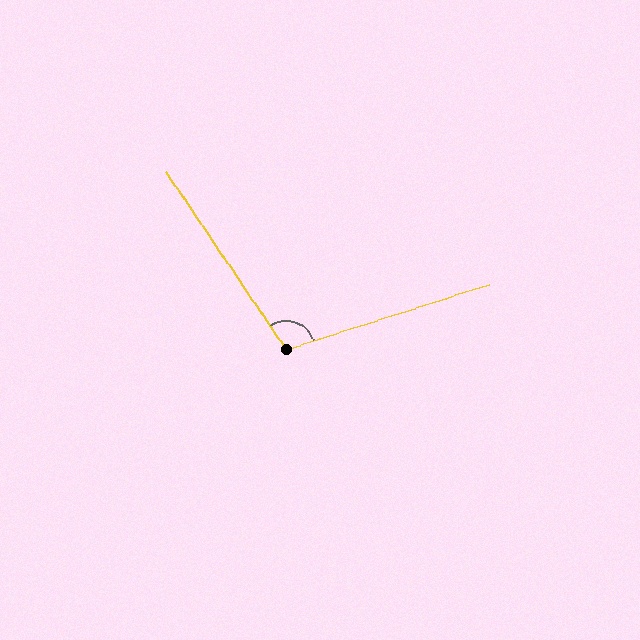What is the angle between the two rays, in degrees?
Approximately 106 degrees.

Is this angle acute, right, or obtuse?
It is obtuse.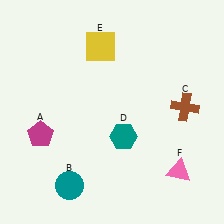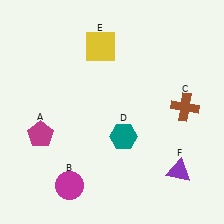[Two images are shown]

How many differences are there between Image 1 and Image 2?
There are 2 differences between the two images.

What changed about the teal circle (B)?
In Image 1, B is teal. In Image 2, it changed to magenta.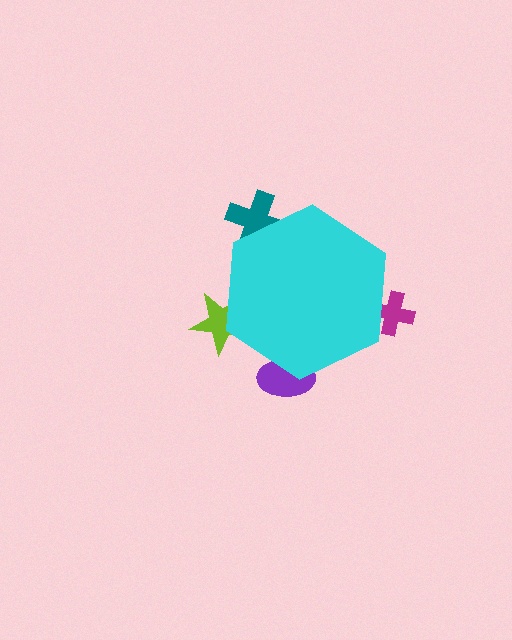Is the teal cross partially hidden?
Yes, the teal cross is partially hidden behind the cyan hexagon.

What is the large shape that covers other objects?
A cyan hexagon.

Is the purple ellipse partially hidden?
Yes, the purple ellipse is partially hidden behind the cyan hexagon.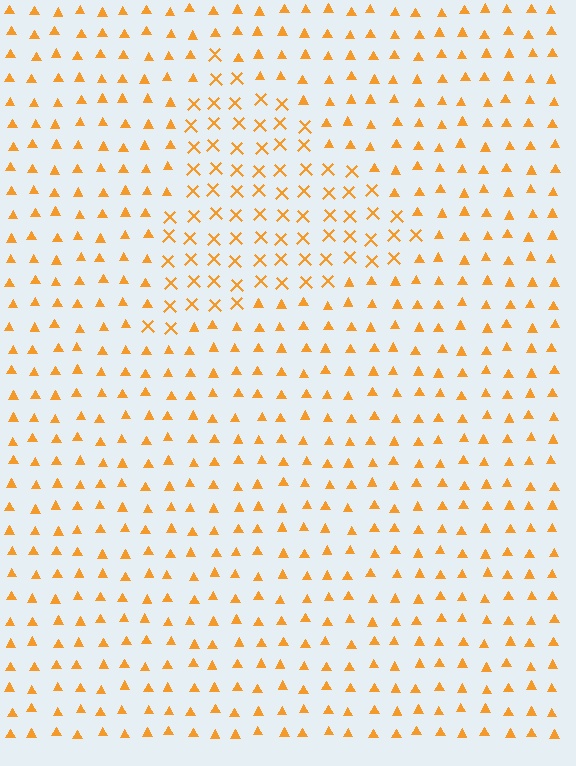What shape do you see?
I see a triangle.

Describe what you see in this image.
The image is filled with small orange elements arranged in a uniform grid. A triangle-shaped region contains X marks, while the surrounding area contains triangles. The boundary is defined purely by the change in element shape.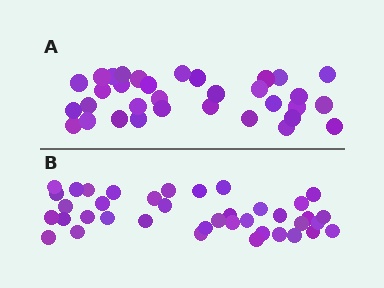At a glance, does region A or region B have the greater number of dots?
Region B (the bottom region) has more dots.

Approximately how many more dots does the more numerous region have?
Region B has about 6 more dots than region A.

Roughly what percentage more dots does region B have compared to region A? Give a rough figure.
About 20% more.